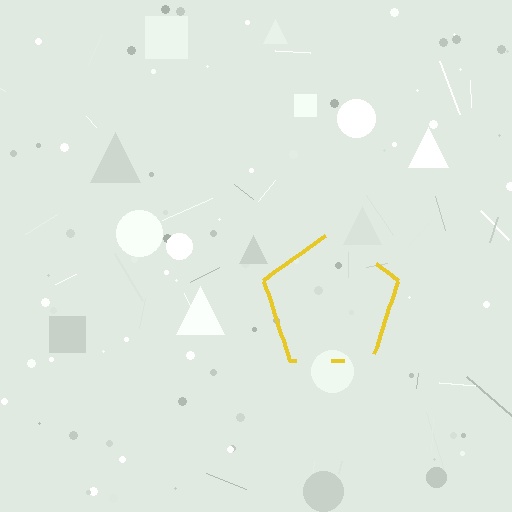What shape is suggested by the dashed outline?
The dashed outline suggests a pentagon.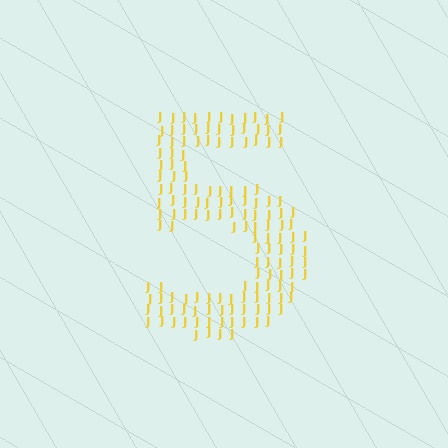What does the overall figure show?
The overall figure shows the digit 5.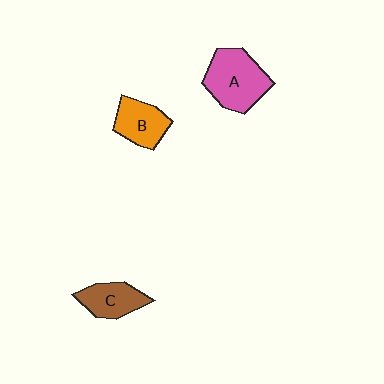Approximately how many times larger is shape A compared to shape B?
Approximately 1.5 times.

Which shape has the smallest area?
Shape C (brown).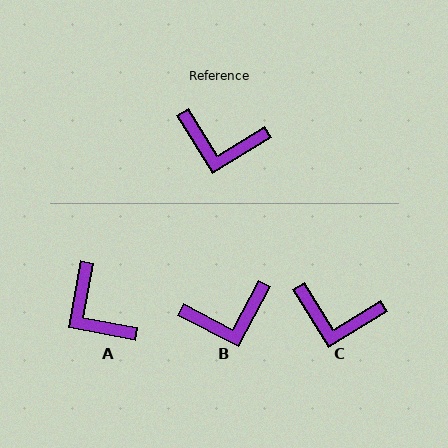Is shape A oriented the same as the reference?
No, it is off by about 42 degrees.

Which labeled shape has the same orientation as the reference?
C.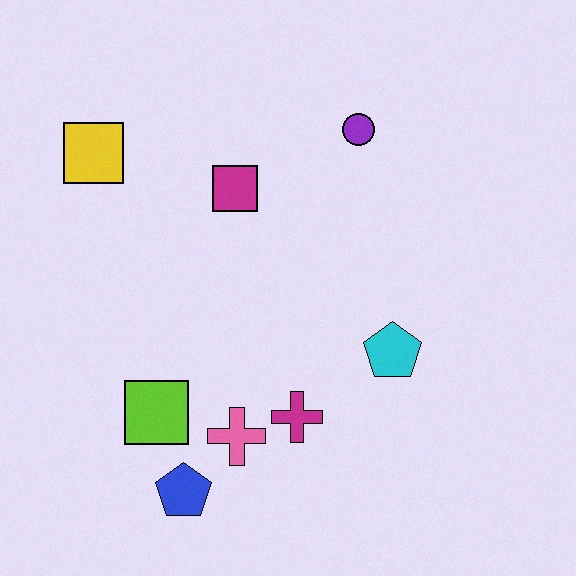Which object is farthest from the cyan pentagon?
The yellow square is farthest from the cyan pentagon.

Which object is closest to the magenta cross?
The pink cross is closest to the magenta cross.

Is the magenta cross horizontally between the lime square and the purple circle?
Yes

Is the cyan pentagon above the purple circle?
No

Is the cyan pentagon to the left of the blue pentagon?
No